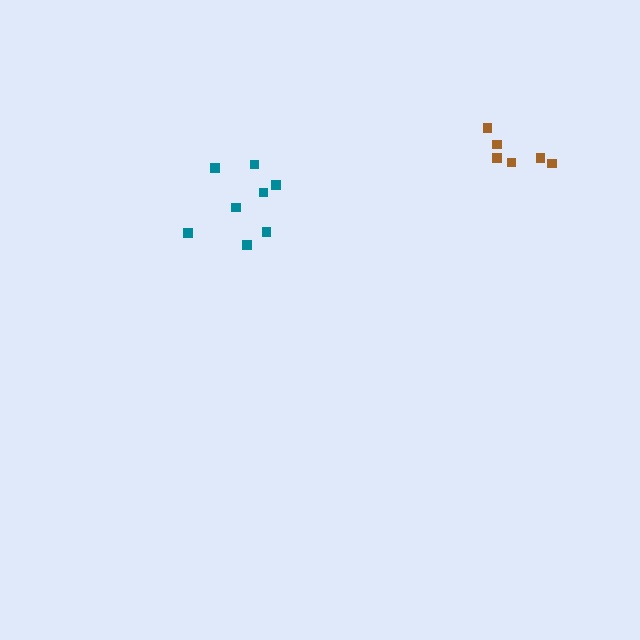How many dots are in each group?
Group 1: 8 dots, Group 2: 6 dots (14 total).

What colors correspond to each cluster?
The clusters are colored: teal, brown.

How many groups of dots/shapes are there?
There are 2 groups.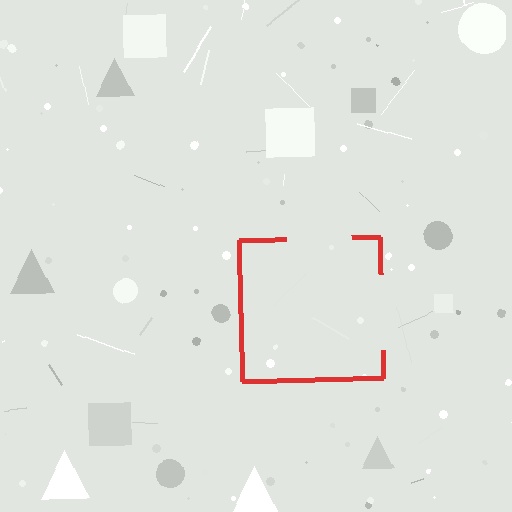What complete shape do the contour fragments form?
The contour fragments form a square.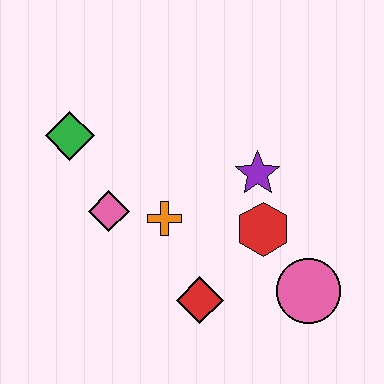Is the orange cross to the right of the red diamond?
No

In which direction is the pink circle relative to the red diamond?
The pink circle is to the right of the red diamond.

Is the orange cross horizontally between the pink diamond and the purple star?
Yes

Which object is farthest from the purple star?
The green diamond is farthest from the purple star.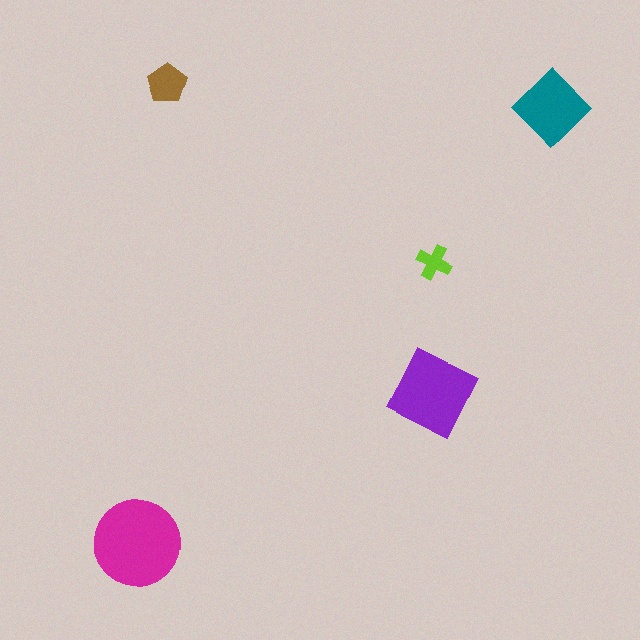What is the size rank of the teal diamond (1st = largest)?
3rd.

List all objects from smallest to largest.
The lime cross, the brown pentagon, the teal diamond, the purple square, the magenta circle.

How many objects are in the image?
There are 5 objects in the image.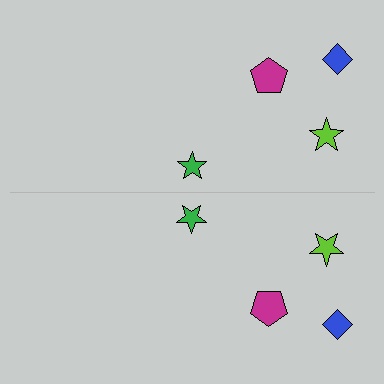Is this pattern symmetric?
Yes, this pattern has bilateral (reflection) symmetry.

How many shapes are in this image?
There are 8 shapes in this image.